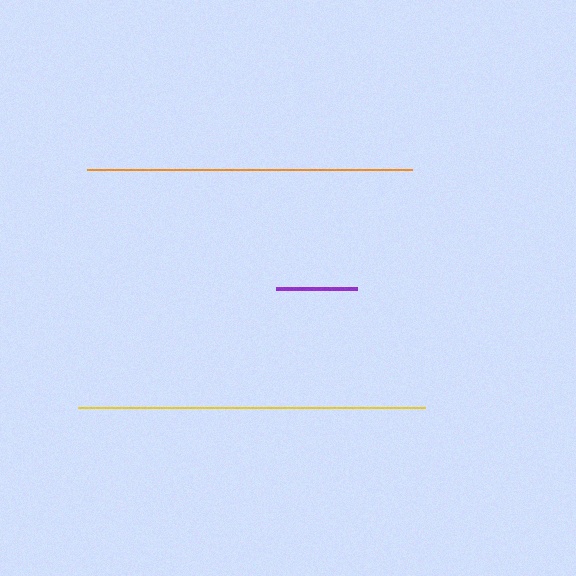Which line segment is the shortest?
The purple line is the shortest at approximately 80 pixels.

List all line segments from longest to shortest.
From longest to shortest: yellow, orange, purple.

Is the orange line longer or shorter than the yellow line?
The yellow line is longer than the orange line.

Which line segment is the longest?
The yellow line is the longest at approximately 346 pixels.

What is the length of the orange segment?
The orange segment is approximately 325 pixels long.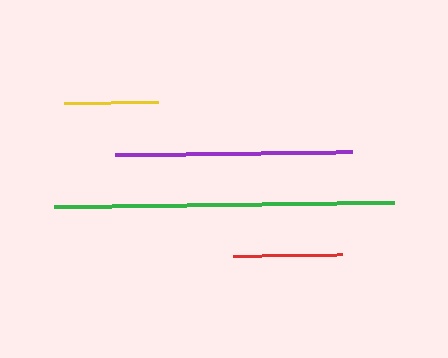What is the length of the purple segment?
The purple segment is approximately 237 pixels long.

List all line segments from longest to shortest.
From longest to shortest: green, purple, red, yellow.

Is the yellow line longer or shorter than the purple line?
The purple line is longer than the yellow line.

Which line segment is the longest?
The green line is the longest at approximately 340 pixels.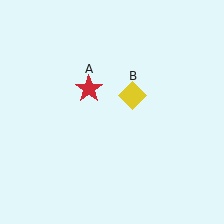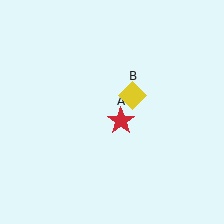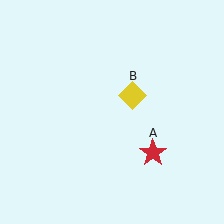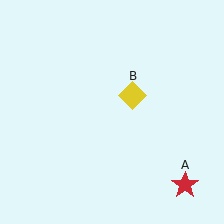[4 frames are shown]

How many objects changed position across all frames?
1 object changed position: red star (object A).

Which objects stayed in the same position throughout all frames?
Yellow diamond (object B) remained stationary.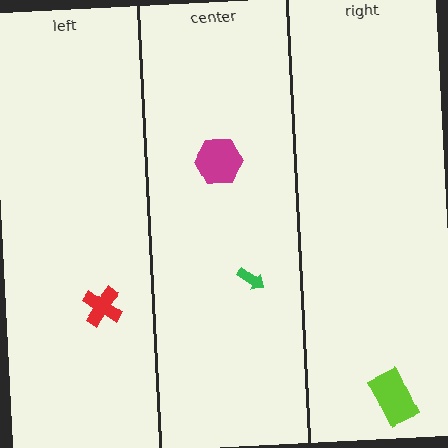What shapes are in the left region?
The red cross.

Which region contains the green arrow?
The center region.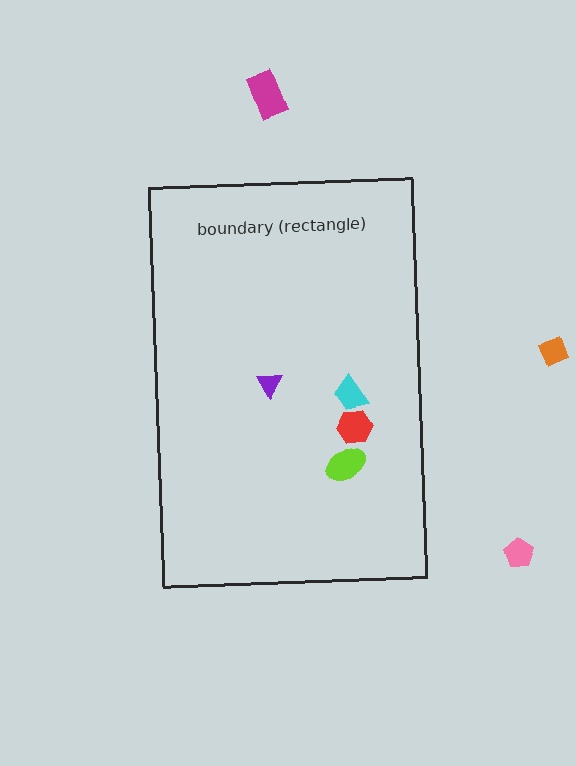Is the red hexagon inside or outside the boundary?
Inside.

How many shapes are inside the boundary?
4 inside, 3 outside.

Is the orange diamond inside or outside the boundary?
Outside.